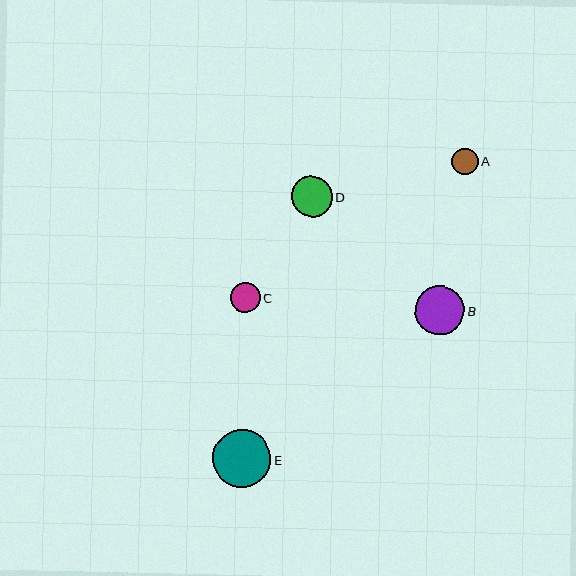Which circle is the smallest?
Circle A is the smallest with a size of approximately 26 pixels.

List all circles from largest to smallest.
From largest to smallest: E, B, D, C, A.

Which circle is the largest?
Circle E is the largest with a size of approximately 58 pixels.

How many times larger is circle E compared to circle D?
Circle E is approximately 1.4 times the size of circle D.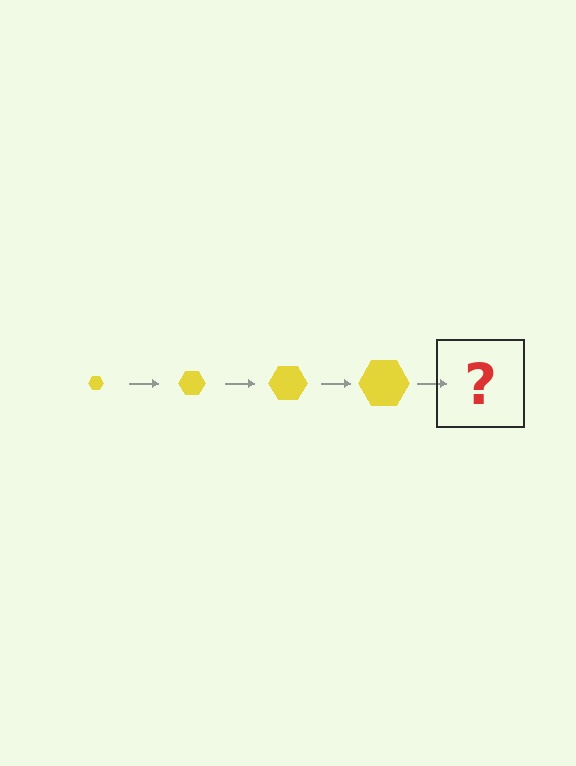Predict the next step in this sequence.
The next step is a yellow hexagon, larger than the previous one.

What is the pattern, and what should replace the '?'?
The pattern is that the hexagon gets progressively larger each step. The '?' should be a yellow hexagon, larger than the previous one.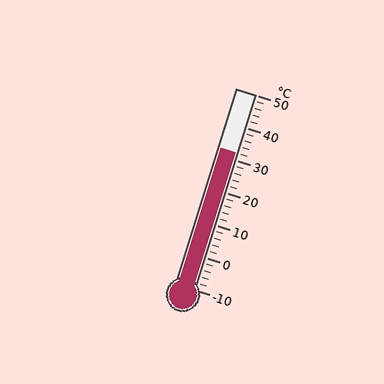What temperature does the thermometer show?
The thermometer shows approximately 32°C.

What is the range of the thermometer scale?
The thermometer scale ranges from -10°C to 50°C.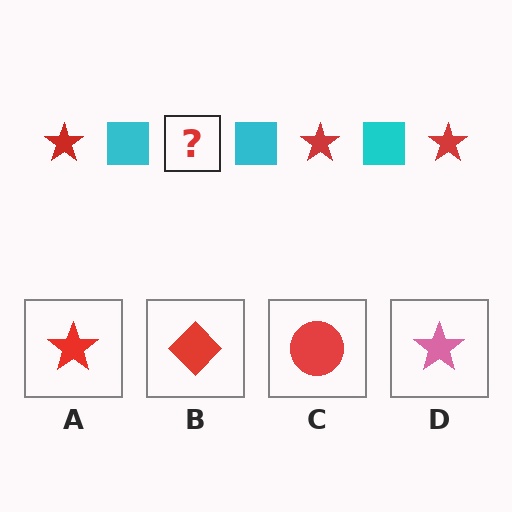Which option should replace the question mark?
Option A.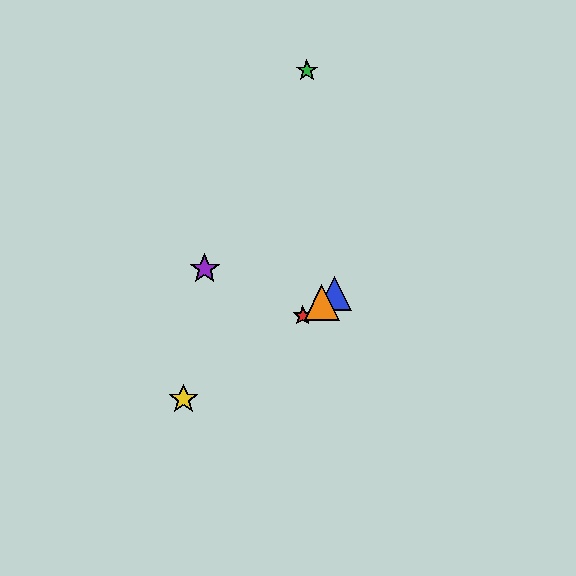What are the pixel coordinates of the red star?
The red star is at (303, 316).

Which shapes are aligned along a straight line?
The red star, the blue triangle, the yellow star, the orange triangle are aligned along a straight line.